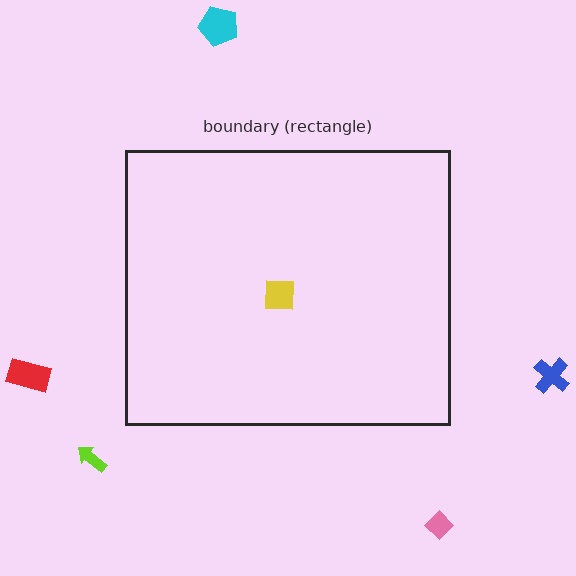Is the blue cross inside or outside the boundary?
Outside.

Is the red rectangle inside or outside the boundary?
Outside.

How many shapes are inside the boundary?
1 inside, 5 outside.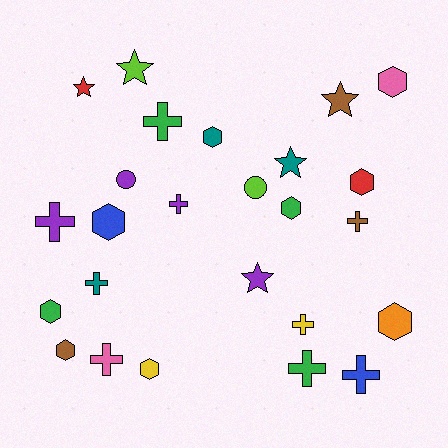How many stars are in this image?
There are 5 stars.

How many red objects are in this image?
There are 2 red objects.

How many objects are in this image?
There are 25 objects.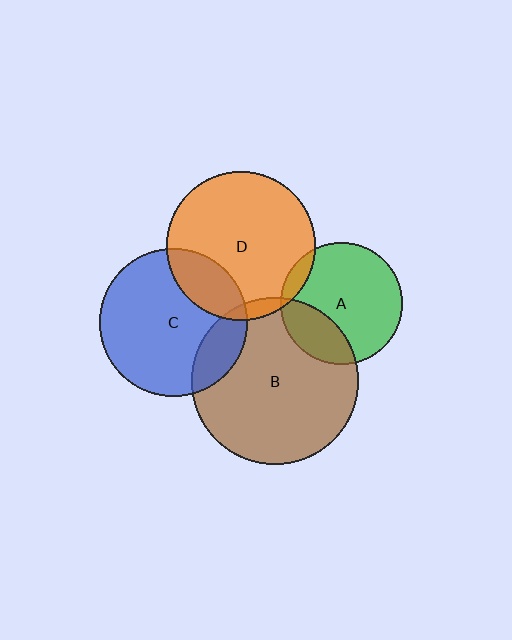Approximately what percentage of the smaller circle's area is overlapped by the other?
Approximately 20%.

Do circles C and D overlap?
Yes.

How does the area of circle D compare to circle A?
Approximately 1.5 times.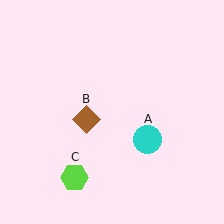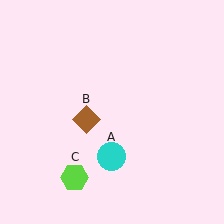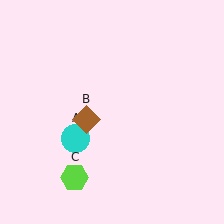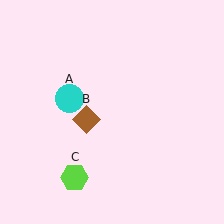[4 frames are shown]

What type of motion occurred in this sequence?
The cyan circle (object A) rotated clockwise around the center of the scene.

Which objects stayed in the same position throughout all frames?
Brown diamond (object B) and lime hexagon (object C) remained stationary.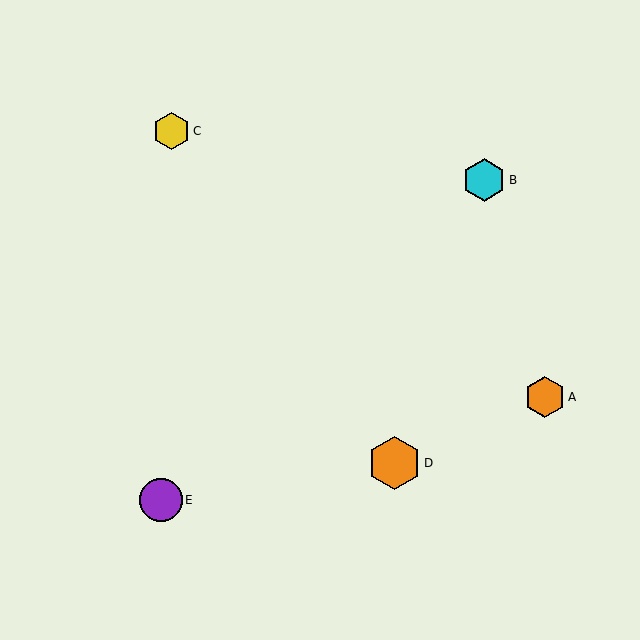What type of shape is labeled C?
Shape C is a yellow hexagon.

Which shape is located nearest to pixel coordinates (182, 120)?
The yellow hexagon (labeled C) at (171, 131) is nearest to that location.